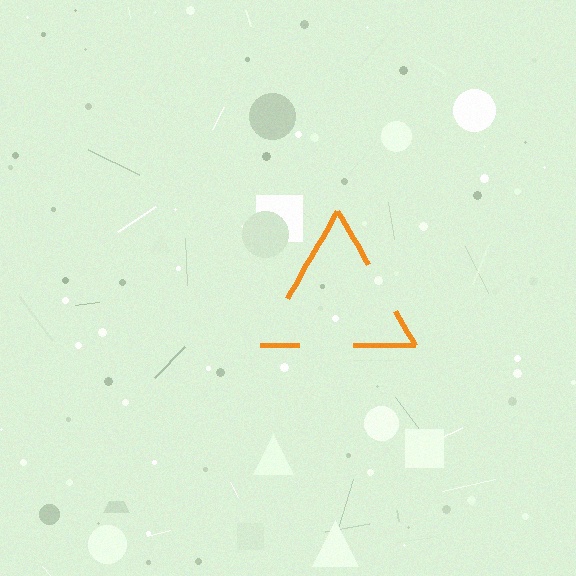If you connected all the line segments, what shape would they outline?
They would outline a triangle.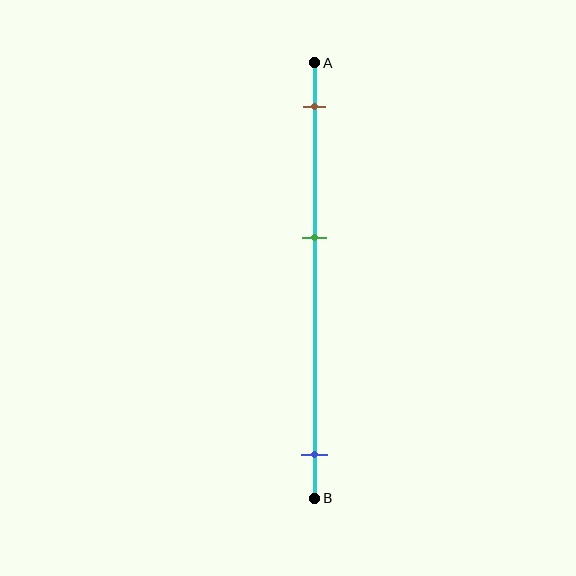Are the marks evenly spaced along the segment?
No, the marks are not evenly spaced.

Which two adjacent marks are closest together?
The brown and green marks are the closest adjacent pair.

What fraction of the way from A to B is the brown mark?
The brown mark is approximately 10% (0.1) of the way from A to B.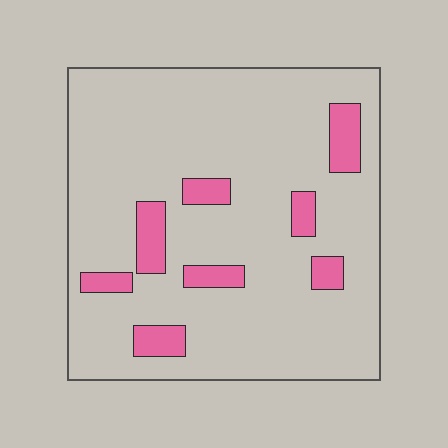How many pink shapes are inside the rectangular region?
8.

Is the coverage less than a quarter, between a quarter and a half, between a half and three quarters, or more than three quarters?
Less than a quarter.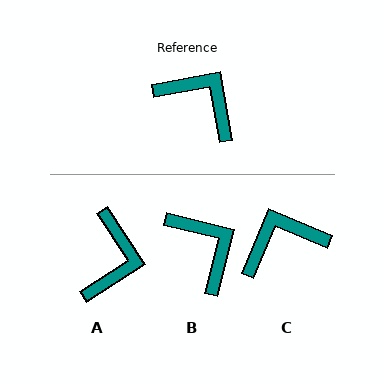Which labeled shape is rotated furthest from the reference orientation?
A, about 67 degrees away.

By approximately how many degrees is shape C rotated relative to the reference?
Approximately 57 degrees counter-clockwise.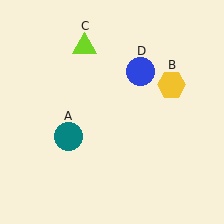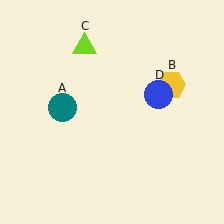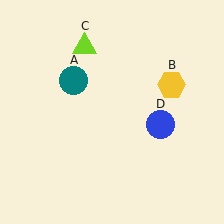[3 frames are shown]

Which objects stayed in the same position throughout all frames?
Yellow hexagon (object B) and lime triangle (object C) remained stationary.